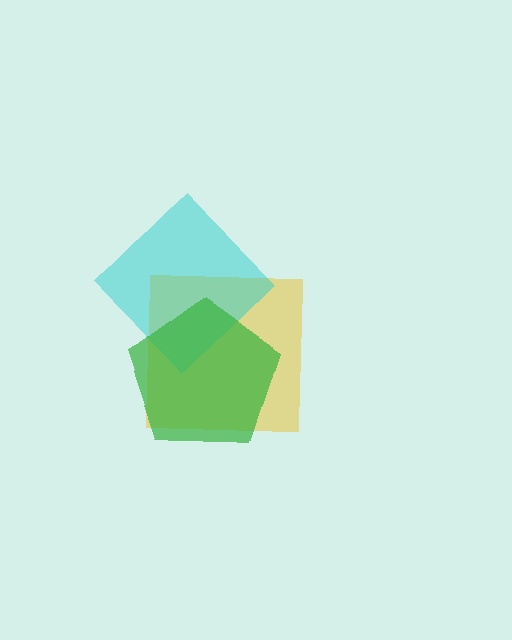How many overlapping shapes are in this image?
There are 3 overlapping shapes in the image.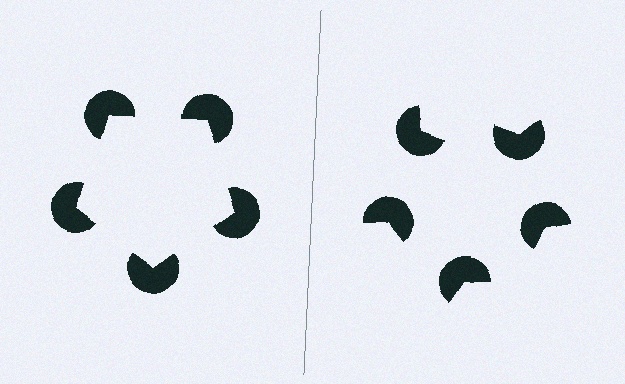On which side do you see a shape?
An illusory pentagon appears on the left side. On the right side the wedge cuts are rotated, so no coherent shape forms.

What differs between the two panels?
The pac-man discs are positioned identically on both sides; only the wedge orientations differ. On the left they align to a pentagon; on the right they are misaligned.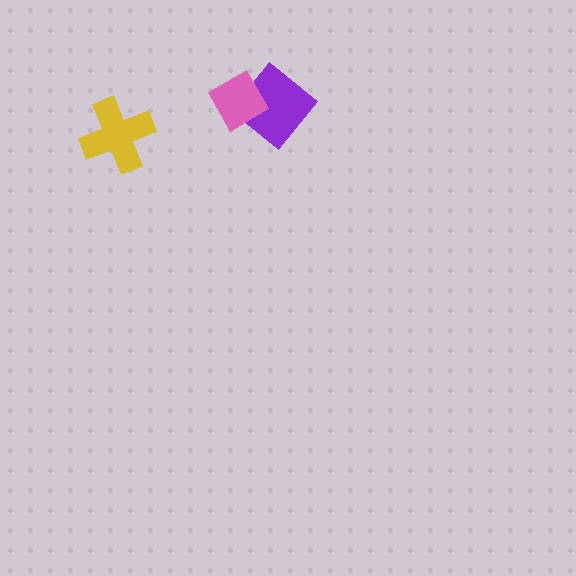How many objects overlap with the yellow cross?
0 objects overlap with the yellow cross.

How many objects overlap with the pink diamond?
1 object overlaps with the pink diamond.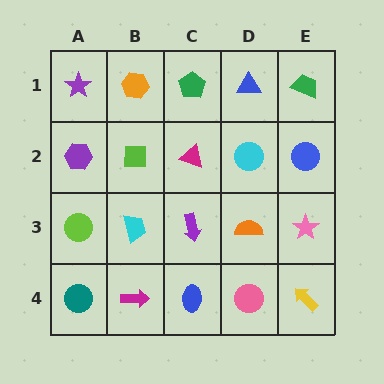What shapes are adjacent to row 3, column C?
A magenta triangle (row 2, column C), a blue ellipse (row 4, column C), a cyan trapezoid (row 3, column B), an orange semicircle (row 3, column D).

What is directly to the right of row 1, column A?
An orange hexagon.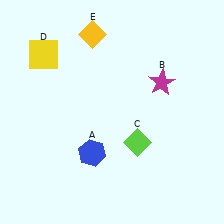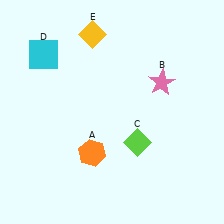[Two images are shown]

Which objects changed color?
A changed from blue to orange. B changed from magenta to pink. D changed from yellow to cyan.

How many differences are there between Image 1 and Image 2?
There are 3 differences between the two images.